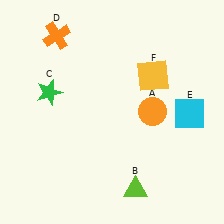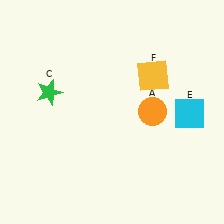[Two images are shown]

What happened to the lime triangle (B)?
The lime triangle (B) was removed in Image 2. It was in the bottom-right area of Image 1.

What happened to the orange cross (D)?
The orange cross (D) was removed in Image 2. It was in the top-left area of Image 1.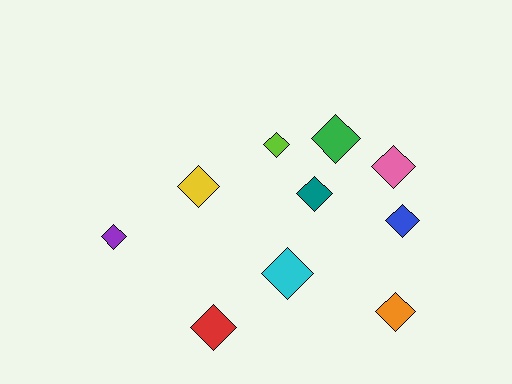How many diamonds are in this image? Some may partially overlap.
There are 10 diamonds.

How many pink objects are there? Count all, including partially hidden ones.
There is 1 pink object.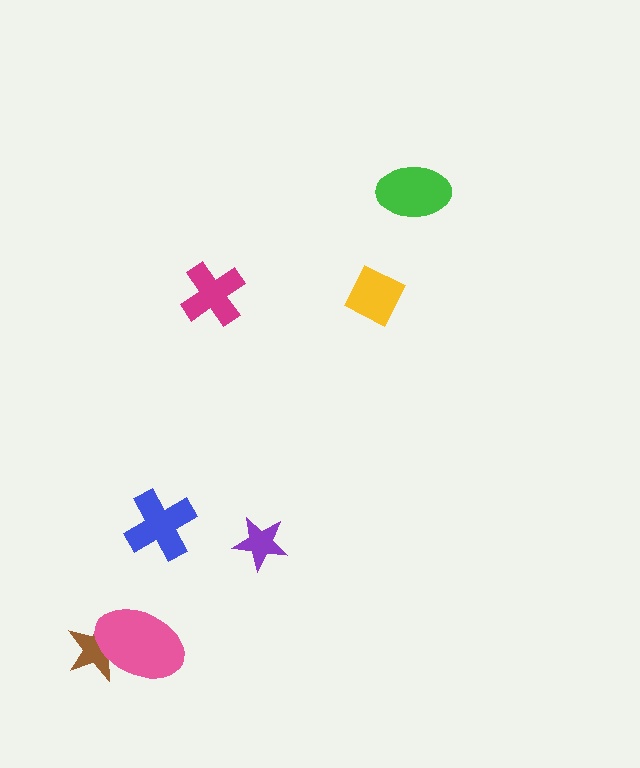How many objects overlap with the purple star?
0 objects overlap with the purple star.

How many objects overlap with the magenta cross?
0 objects overlap with the magenta cross.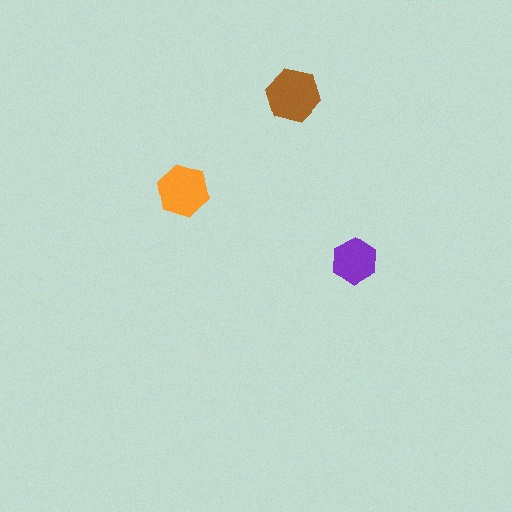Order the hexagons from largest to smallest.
the brown one, the orange one, the purple one.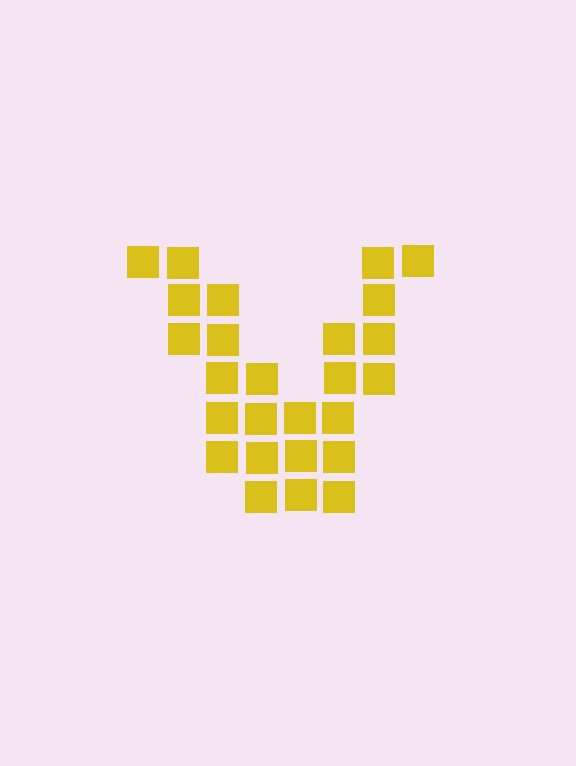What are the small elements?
The small elements are squares.